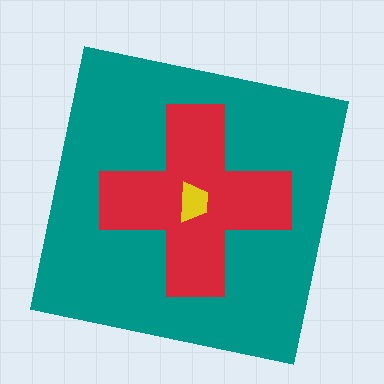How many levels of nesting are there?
3.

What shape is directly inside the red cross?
The yellow trapezoid.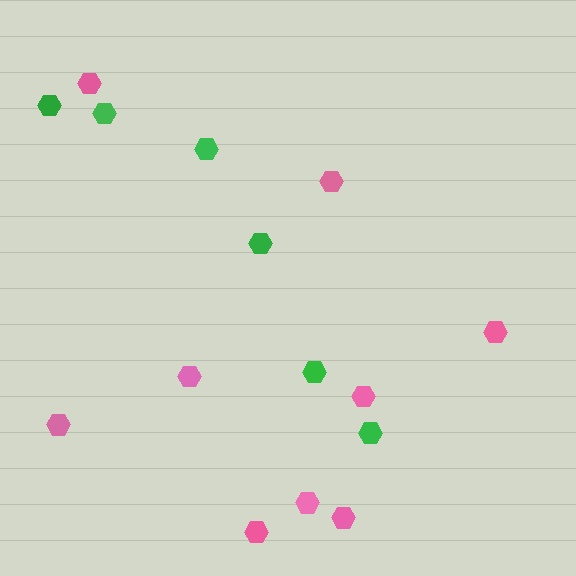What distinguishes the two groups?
There are 2 groups: one group of green hexagons (6) and one group of pink hexagons (9).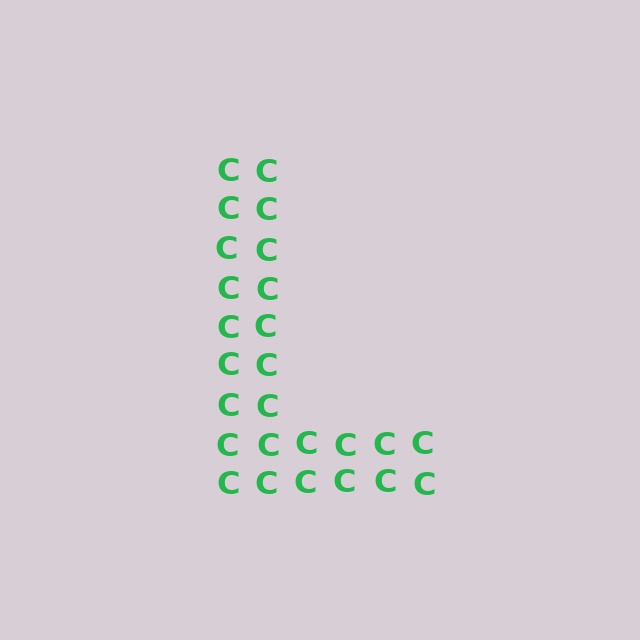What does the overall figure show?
The overall figure shows the letter L.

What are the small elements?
The small elements are letter C's.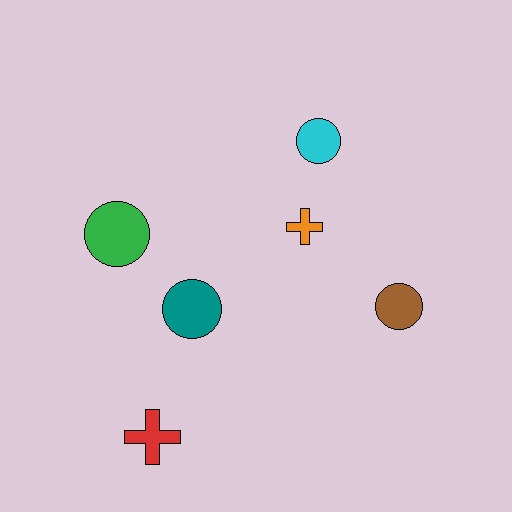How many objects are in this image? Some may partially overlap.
There are 6 objects.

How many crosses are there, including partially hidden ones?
There are 2 crosses.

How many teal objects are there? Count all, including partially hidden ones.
There is 1 teal object.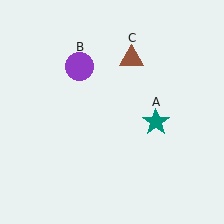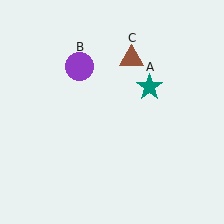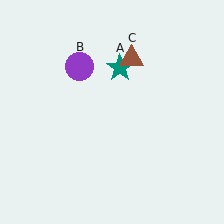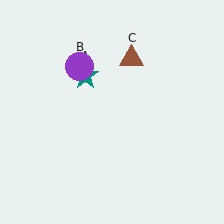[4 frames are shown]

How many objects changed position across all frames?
1 object changed position: teal star (object A).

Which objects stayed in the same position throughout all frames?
Purple circle (object B) and brown triangle (object C) remained stationary.